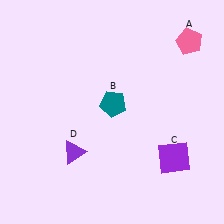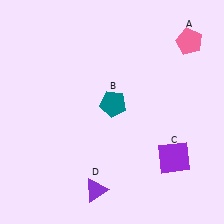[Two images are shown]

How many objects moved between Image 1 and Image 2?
1 object moved between the two images.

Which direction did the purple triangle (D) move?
The purple triangle (D) moved down.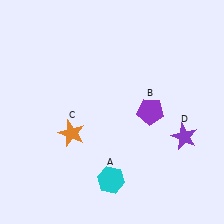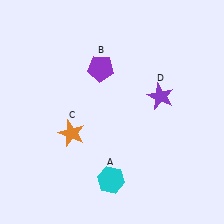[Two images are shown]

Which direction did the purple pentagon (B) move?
The purple pentagon (B) moved left.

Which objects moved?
The objects that moved are: the purple pentagon (B), the purple star (D).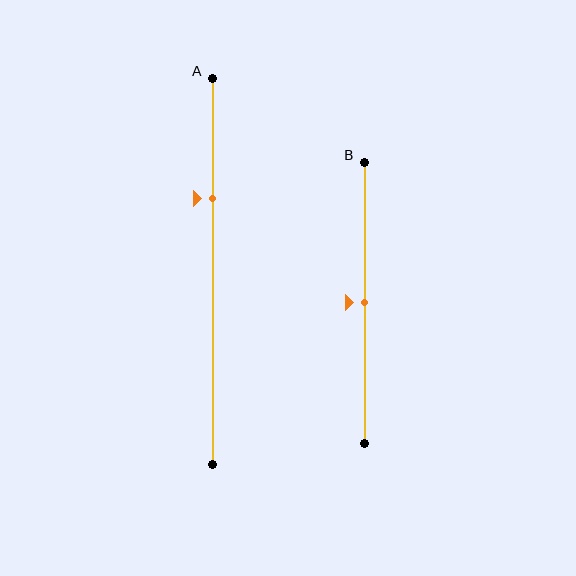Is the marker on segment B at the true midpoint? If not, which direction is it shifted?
Yes, the marker on segment B is at the true midpoint.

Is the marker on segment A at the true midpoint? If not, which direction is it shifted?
No, the marker on segment A is shifted upward by about 19% of the segment length.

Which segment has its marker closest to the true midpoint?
Segment B has its marker closest to the true midpoint.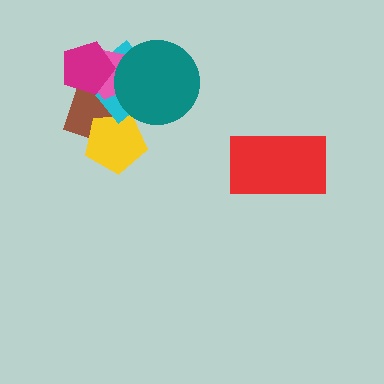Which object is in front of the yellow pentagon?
The cyan diamond is in front of the yellow pentagon.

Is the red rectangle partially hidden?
No, no other shape covers it.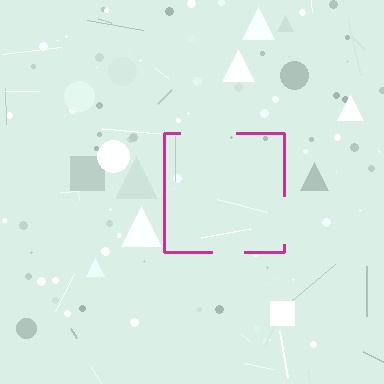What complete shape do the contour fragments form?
The contour fragments form a square.